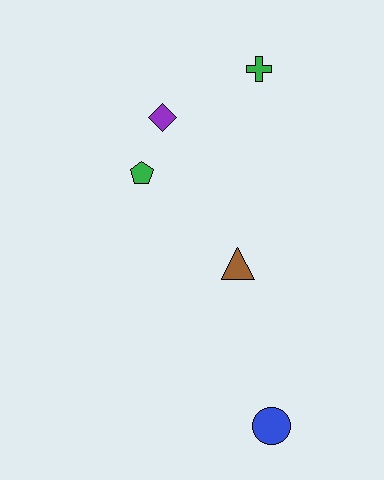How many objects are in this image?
There are 5 objects.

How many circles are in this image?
There is 1 circle.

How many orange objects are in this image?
There are no orange objects.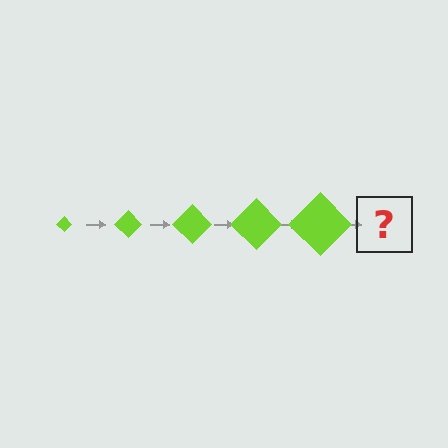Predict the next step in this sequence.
The next step is a lime diamond, larger than the previous one.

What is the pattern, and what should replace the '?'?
The pattern is that the diamond gets progressively larger each step. The '?' should be a lime diamond, larger than the previous one.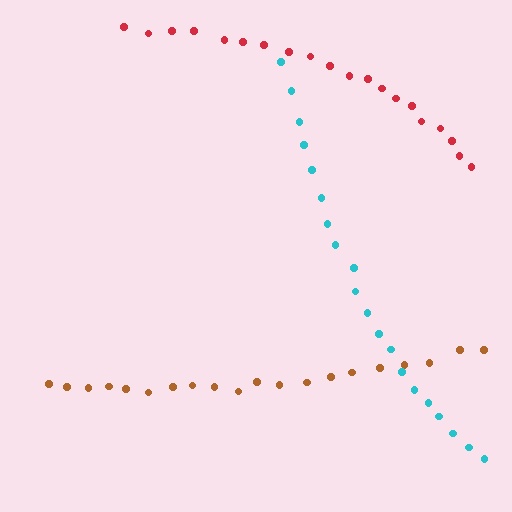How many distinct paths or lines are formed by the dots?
There are 3 distinct paths.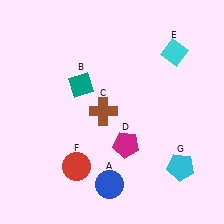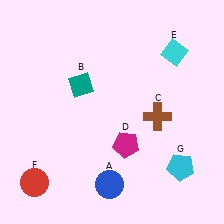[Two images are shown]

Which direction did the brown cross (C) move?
The brown cross (C) moved right.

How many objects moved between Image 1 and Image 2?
2 objects moved between the two images.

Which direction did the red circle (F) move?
The red circle (F) moved left.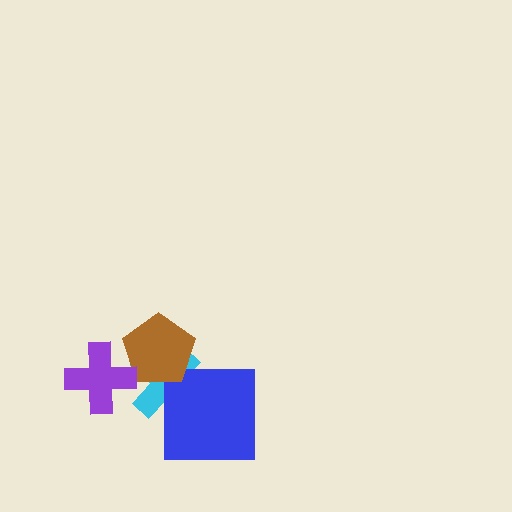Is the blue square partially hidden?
No, no other shape covers it.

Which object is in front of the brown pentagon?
The purple cross is in front of the brown pentagon.